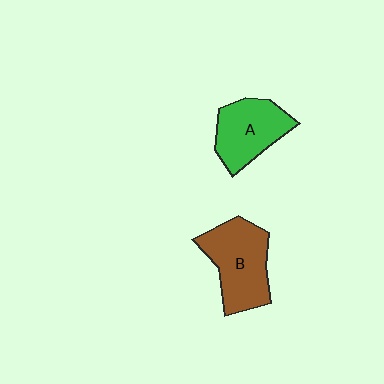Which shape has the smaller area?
Shape A (green).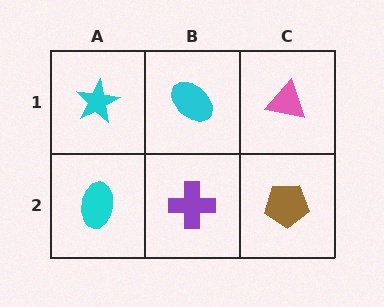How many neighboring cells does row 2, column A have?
2.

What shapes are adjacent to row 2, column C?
A pink triangle (row 1, column C), a purple cross (row 2, column B).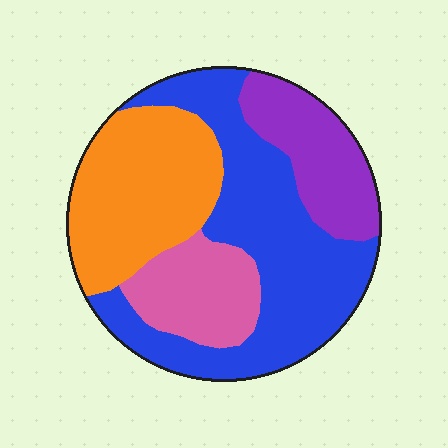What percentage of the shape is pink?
Pink covers around 15% of the shape.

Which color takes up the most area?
Blue, at roughly 40%.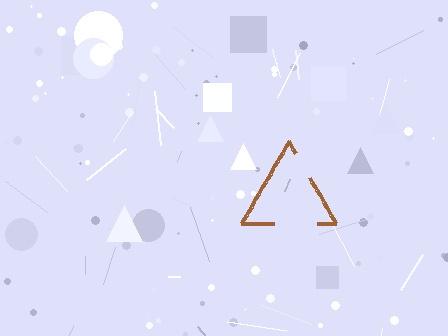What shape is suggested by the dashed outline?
The dashed outline suggests a triangle.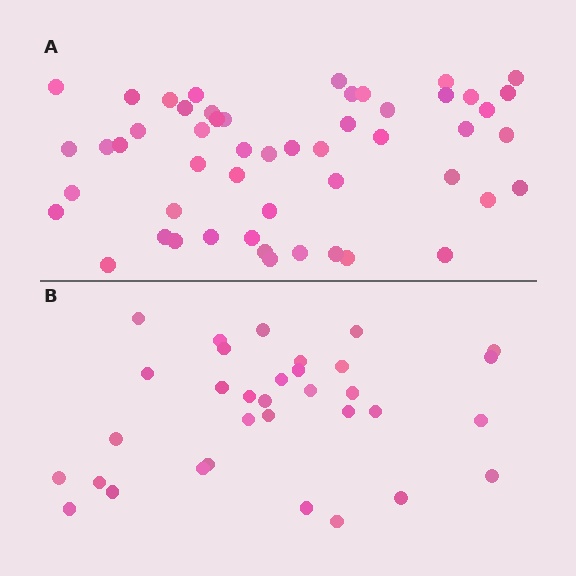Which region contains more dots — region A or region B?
Region A (the top region) has more dots.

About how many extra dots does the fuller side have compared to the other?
Region A has approximately 20 more dots than region B.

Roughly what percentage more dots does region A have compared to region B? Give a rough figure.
About 60% more.